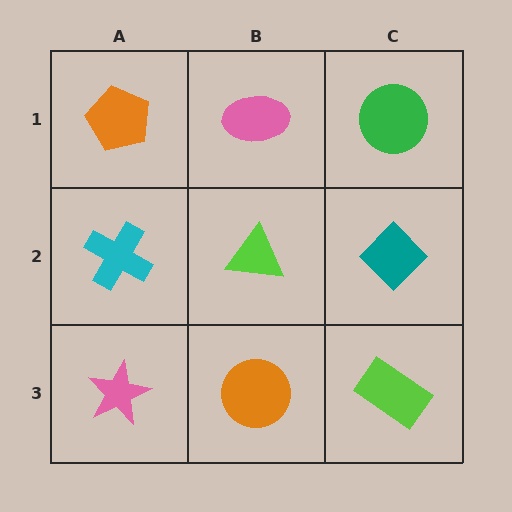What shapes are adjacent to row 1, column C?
A teal diamond (row 2, column C), a pink ellipse (row 1, column B).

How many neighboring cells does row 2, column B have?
4.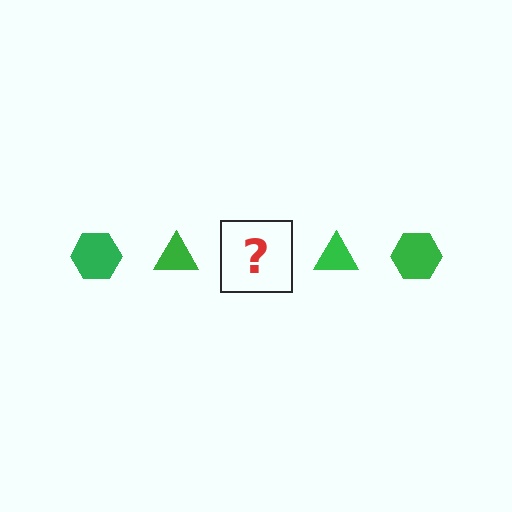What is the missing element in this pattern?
The missing element is a green hexagon.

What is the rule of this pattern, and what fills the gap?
The rule is that the pattern cycles through hexagon, triangle shapes in green. The gap should be filled with a green hexagon.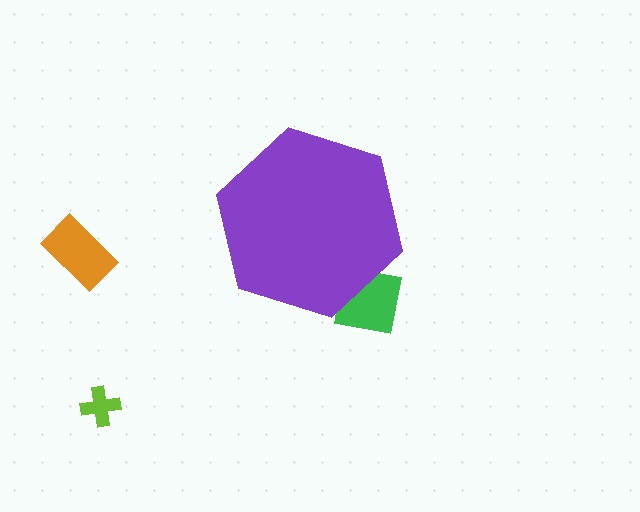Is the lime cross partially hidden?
No, the lime cross is fully visible.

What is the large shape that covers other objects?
A purple hexagon.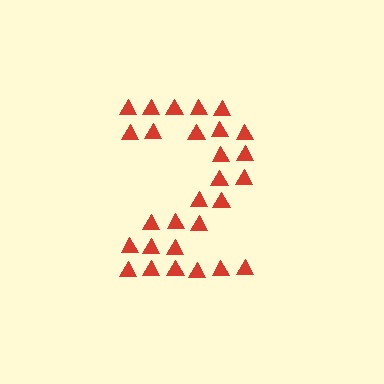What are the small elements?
The small elements are triangles.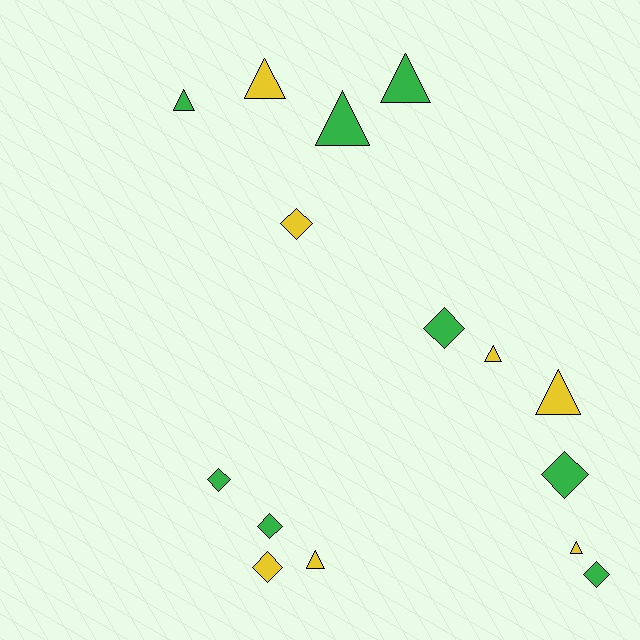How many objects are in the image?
There are 15 objects.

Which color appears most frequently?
Green, with 8 objects.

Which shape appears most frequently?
Triangle, with 8 objects.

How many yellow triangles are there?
There are 5 yellow triangles.